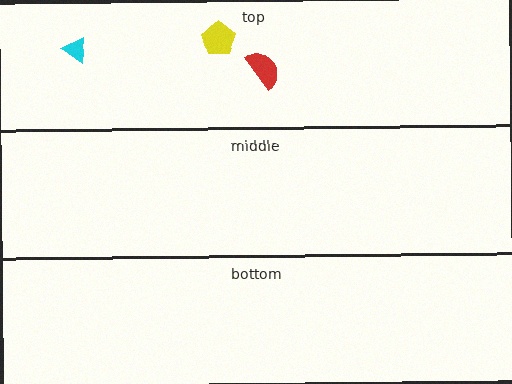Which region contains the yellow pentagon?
The top region.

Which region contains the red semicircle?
The top region.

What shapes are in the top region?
The yellow pentagon, the cyan triangle, the red semicircle.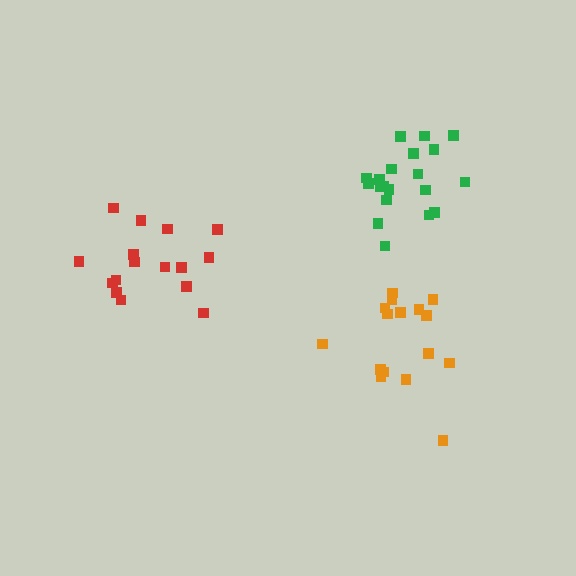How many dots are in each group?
Group 1: 16 dots, Group 2: 20 dots, Group 3: 16 dots (52 total).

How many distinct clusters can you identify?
There are 3 distinct clusters.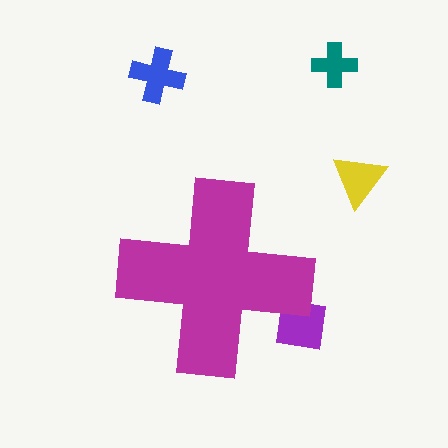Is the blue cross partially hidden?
No, the blue cross is fully visible.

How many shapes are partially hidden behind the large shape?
1 shape is partially hidden.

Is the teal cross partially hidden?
No, the teal cross is fully visible.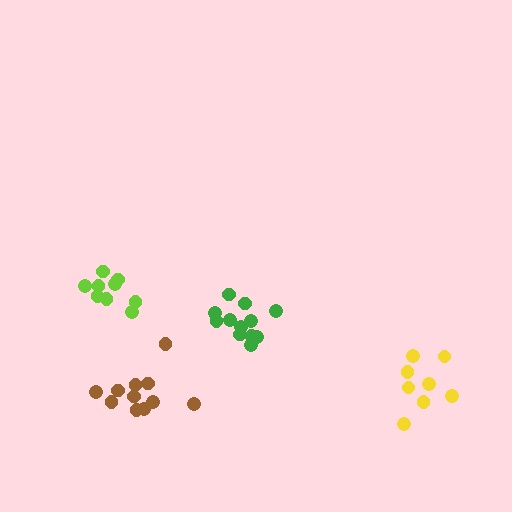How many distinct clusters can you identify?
There are 4 distinct clusters.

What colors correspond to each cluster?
The clusters are colored: yellow, lime, brown, green.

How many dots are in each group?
Group 1: 8 dots, Group 2: 9 dots, Group 3: 11 dots, Group 4: 12 dots (40 total).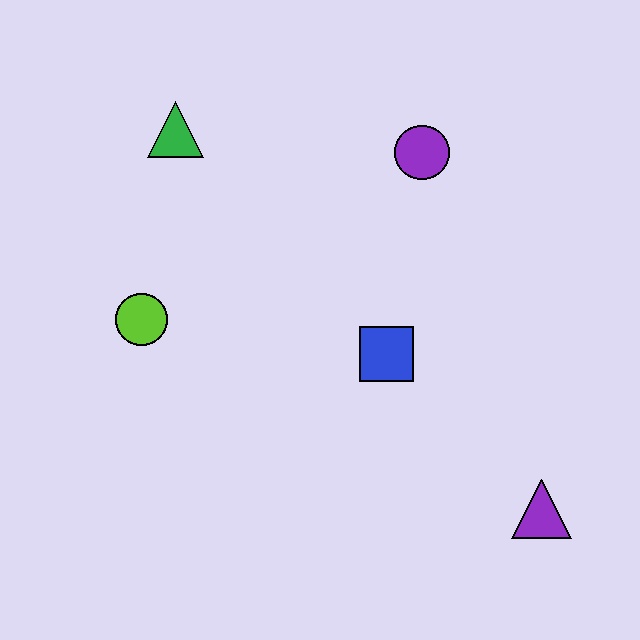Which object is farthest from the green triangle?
The purple triangle is farthest from the green triangle.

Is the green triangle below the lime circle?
No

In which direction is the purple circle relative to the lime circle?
The purple circle is to the right of the lime circle.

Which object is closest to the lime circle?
The green triangle is closest to the lime circle.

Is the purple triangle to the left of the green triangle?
No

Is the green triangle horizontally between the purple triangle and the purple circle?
No